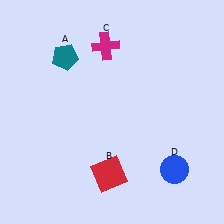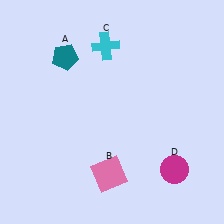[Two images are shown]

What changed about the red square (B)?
In Image 1, B is red. In Image 2, it changed to pink.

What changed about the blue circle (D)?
In Image 1, D is blue. In Image 2, it changed to magenta.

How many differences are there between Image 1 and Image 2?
There are 3 differences between the two images.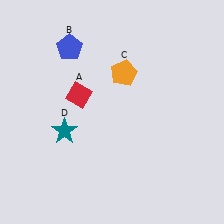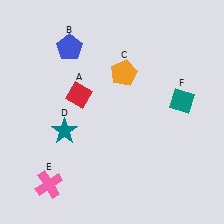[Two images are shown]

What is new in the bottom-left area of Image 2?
A pink cross (E) was added in the bottom-left area of Image 2.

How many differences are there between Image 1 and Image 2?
There are 2 differences between the two images.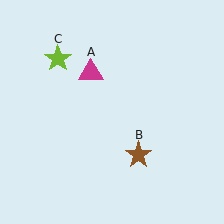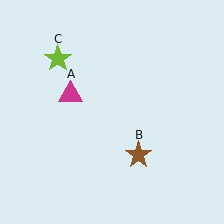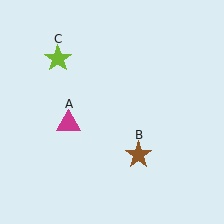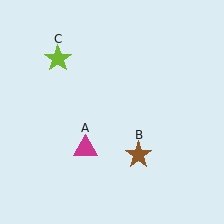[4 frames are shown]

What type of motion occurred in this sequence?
The magenta triangle (object A) rotated counterclockwise around the center of the scene.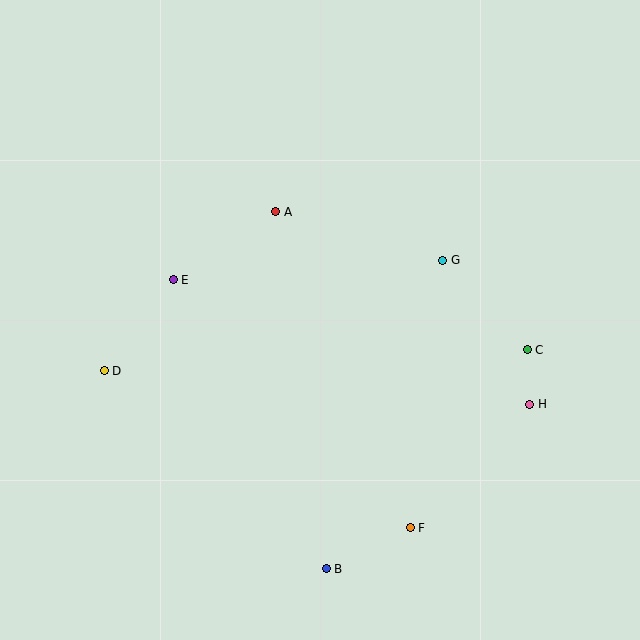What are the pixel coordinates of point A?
Point A is at (276, 212).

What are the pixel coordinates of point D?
Point D is at (104, 371).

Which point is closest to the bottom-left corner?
Point D is closest to the bottom-left corner.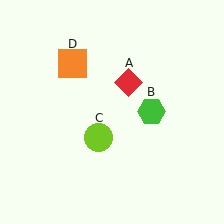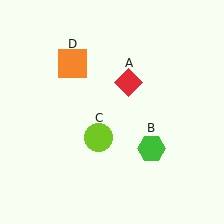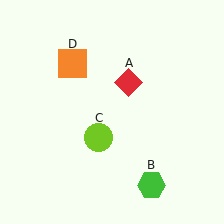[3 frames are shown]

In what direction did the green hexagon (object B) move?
The green hexagon (object B) moved down.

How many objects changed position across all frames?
1 object changed position: green hexagon (object B).